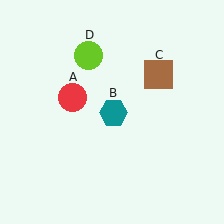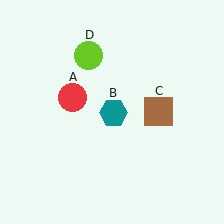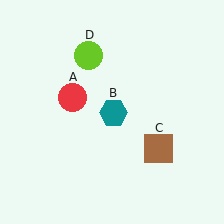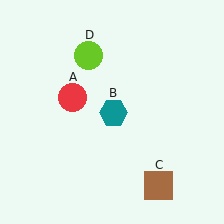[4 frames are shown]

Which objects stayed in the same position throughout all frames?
Red circle (object A) and teal hexagon (object B) and lime circle (object D) remained stationary.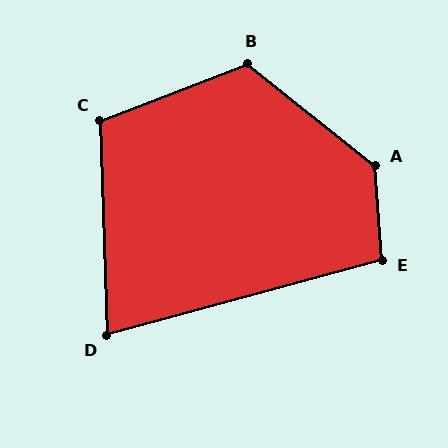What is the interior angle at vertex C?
Approximately 109 degrees (obtuse).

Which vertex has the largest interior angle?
A, at approximately 133 degrees.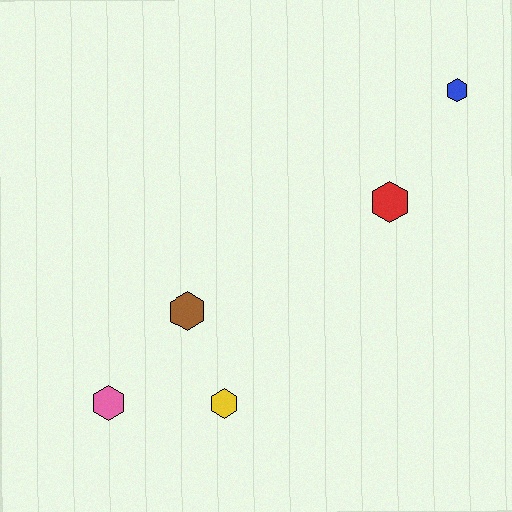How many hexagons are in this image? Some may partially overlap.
There are 5 hexagons.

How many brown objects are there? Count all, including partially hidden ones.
There is 1 brown object.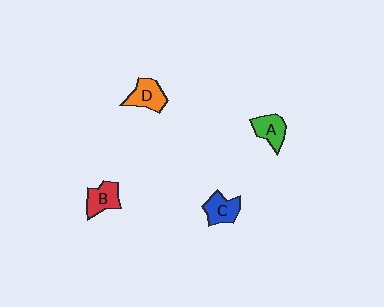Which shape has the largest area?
Shape D (orange).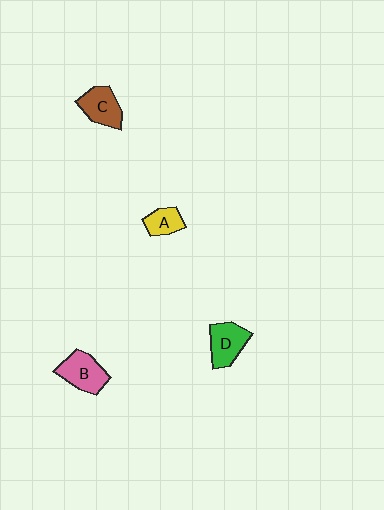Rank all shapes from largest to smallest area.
From largest to smallest: B (pink), D (green), C (brown), A (yellow).